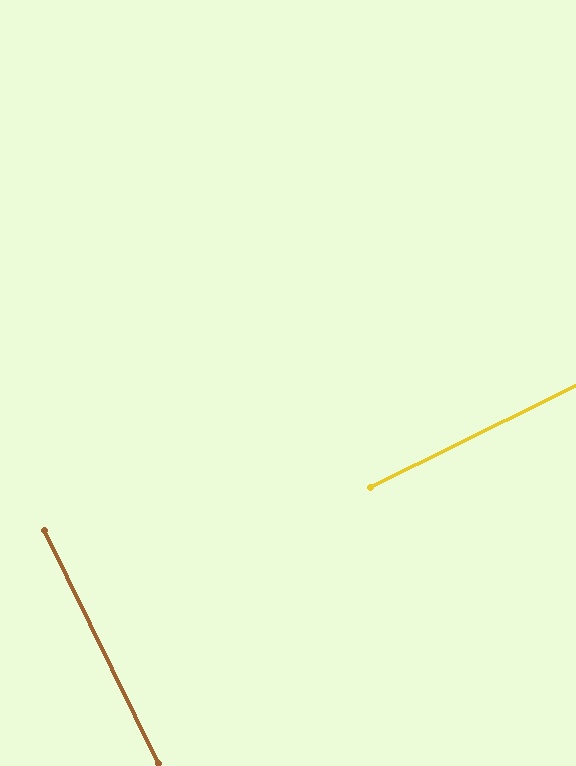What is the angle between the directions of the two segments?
Approximately 90 degrees.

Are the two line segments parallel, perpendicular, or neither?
Perpendicular — they meet at approximately 90°.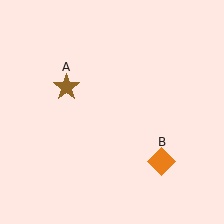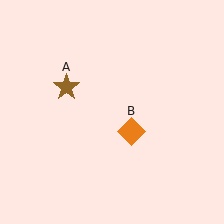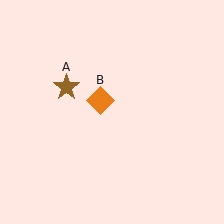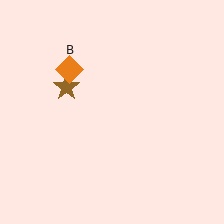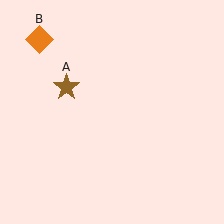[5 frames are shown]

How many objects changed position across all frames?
1 object changed position: orange diamond (object B).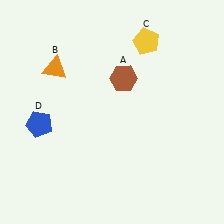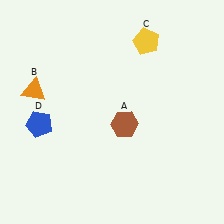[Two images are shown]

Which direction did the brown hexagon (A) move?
The brown hexagon (A) moved down.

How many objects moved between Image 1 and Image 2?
2 objects moved between the two images.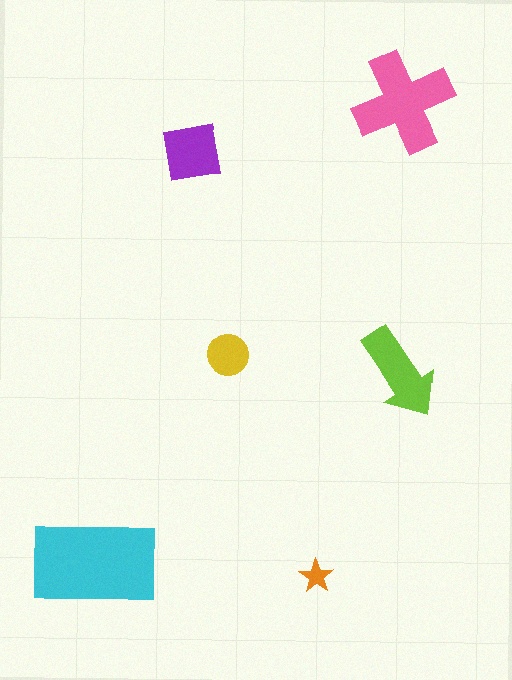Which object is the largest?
The cyan rectangle.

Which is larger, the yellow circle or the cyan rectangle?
The cyan rectangle.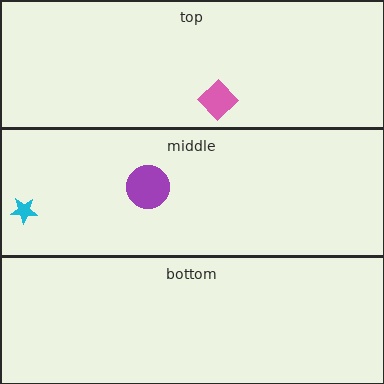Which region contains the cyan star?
The middle region.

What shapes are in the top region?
The pink diamond.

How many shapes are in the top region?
1.